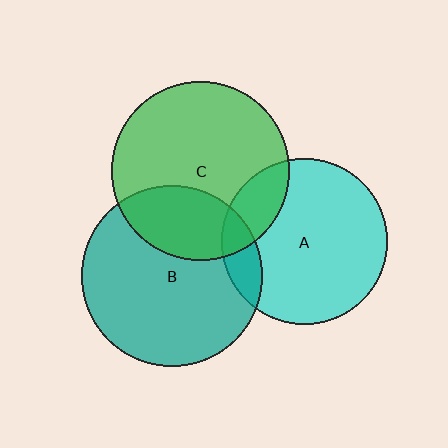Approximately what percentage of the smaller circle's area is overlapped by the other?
Approximately 30%.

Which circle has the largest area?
Circle B (teal).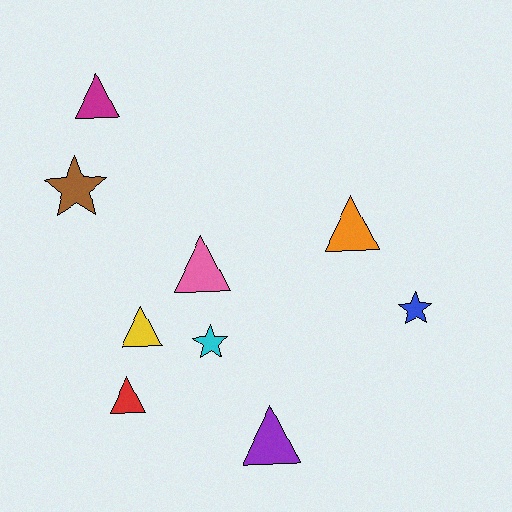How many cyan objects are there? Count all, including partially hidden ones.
There is 1 cyan object.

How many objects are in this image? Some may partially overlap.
There are 9 objects.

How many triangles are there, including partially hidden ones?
There are 6 triangles.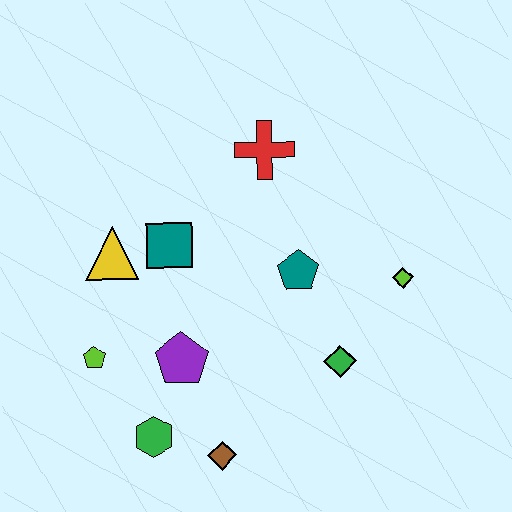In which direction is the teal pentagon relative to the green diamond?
The teal pentagon is above the green diamond.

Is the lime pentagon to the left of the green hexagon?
Yes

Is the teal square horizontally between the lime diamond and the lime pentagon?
Yes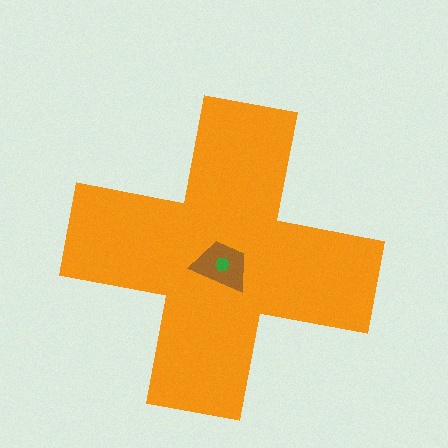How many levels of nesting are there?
3.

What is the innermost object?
The green hexagon.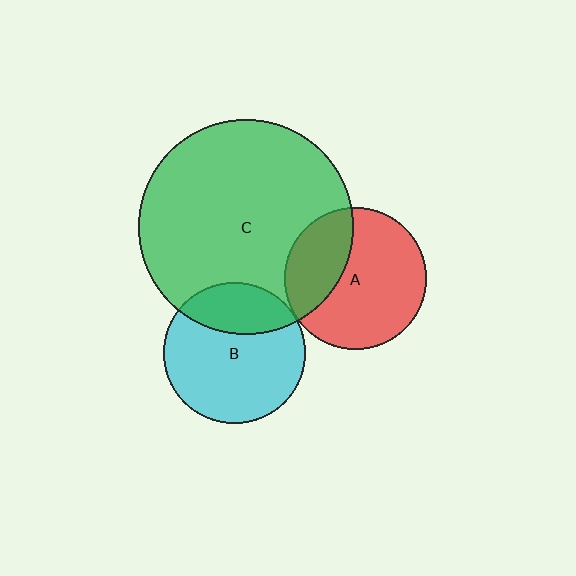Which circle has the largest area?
Circle C (green).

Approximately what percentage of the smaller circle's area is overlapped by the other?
Approximately 25%.